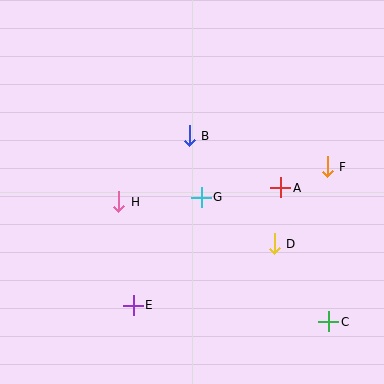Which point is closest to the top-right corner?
Point F is closest to the top-right corner.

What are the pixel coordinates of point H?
Point H is at (119, 202).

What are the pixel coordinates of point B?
Point B is at (189, 136).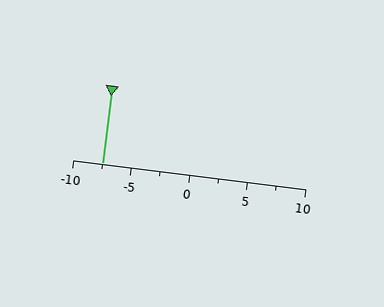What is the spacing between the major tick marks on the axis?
The major ticks are spaced 5 apart.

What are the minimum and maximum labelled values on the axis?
The axis runs from -10 to 10.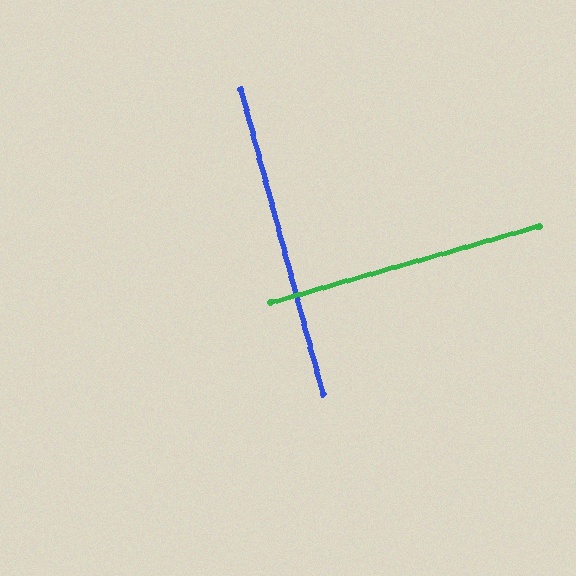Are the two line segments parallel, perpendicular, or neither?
Perpendicular — they meet at approximately 89°.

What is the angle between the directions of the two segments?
Approximately 89 degrees.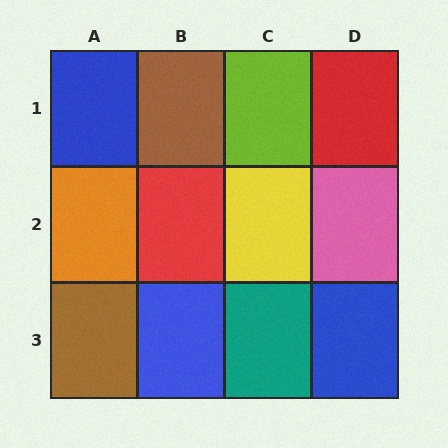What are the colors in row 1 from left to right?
Blue, brown, lime, red.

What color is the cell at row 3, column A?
Brown.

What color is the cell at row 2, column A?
Orange.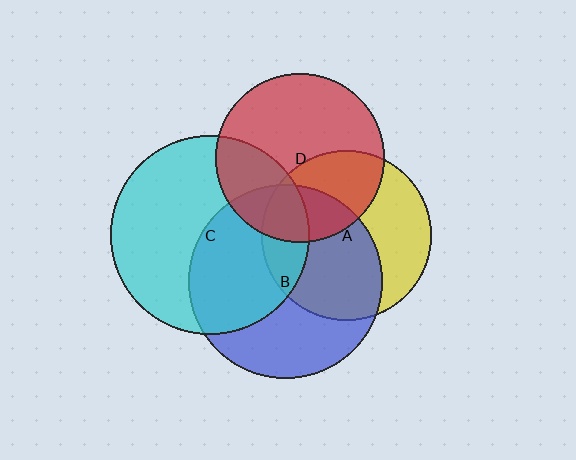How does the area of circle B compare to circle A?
Approximately 1.3 times.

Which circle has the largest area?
Circle C (cyan).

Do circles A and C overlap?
Yes.